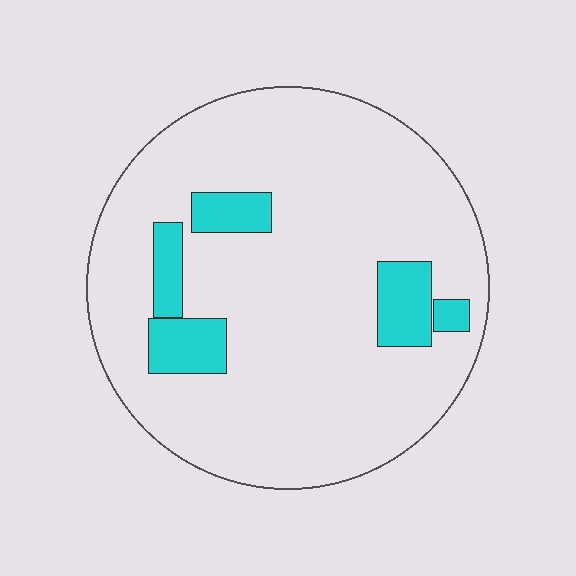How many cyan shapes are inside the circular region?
5.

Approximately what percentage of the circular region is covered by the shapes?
Approximately 15%.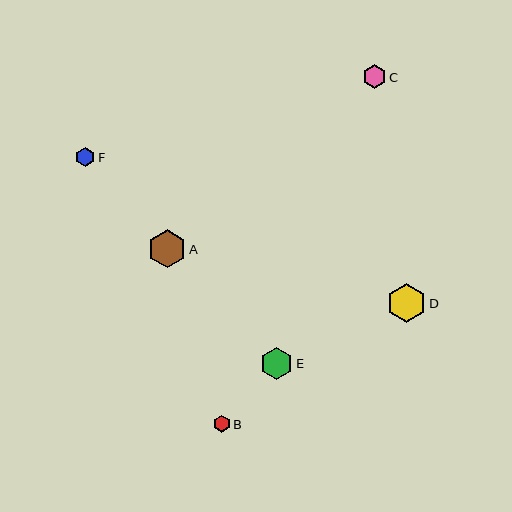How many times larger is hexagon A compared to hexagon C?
Hexagon A is approximately 1.6 times the size of hexagon C.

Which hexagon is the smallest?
Hexagon B is the smallest with a size of approximately 17 pixels.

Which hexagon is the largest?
Hexagon D is the largest with a size of approximately 39 pixels.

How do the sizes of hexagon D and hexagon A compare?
Hexagon D and hexagon A are approximately the same size.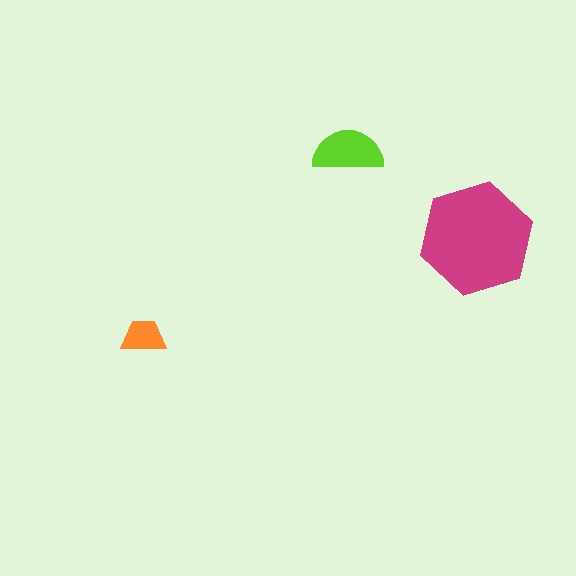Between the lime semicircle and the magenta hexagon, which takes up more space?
The magenta hexagon.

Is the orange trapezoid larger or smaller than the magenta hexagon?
Smaller.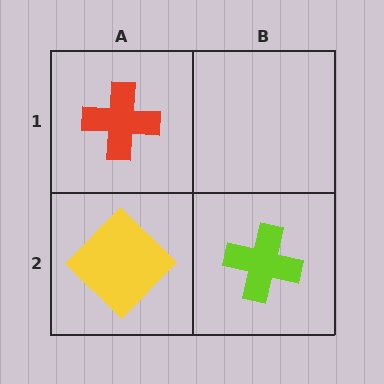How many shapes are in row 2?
2 shapes.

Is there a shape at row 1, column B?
No, that cell is empty.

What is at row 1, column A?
A red cross.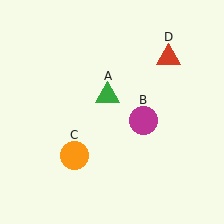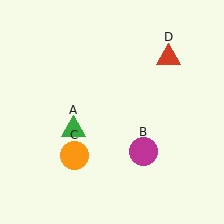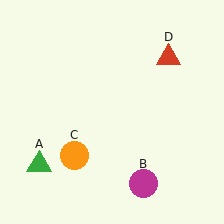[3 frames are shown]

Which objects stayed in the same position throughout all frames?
Orange circle (object C) and red triangle (object D) remained stationary.